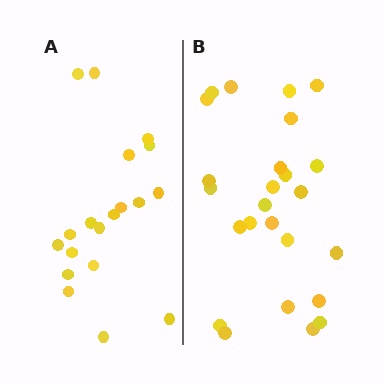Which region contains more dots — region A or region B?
Region B (the right region) has more dots.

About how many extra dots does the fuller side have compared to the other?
Region B has about 6 more dots than region A.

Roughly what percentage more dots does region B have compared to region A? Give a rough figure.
About 30% more.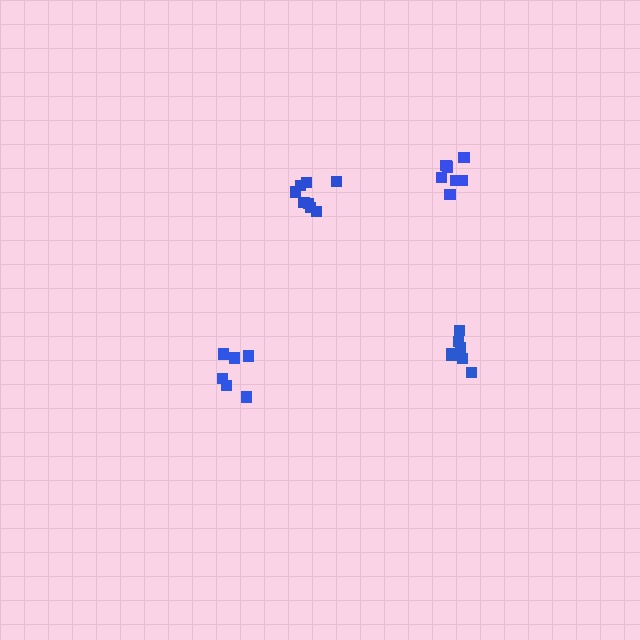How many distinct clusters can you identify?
There are 4 distinct clusters.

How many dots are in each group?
Group 1: 7 dots, Group 2: 8 dots, Group 3: 6 dots, Group 4: 7 dots (28 total).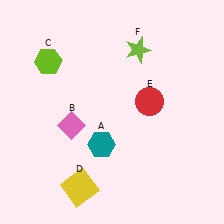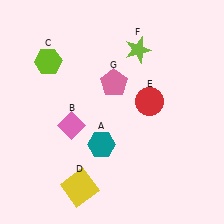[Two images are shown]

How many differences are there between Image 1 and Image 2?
There is 1 difference between the two images.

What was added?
A pink pentagon (G) was added in Image 2.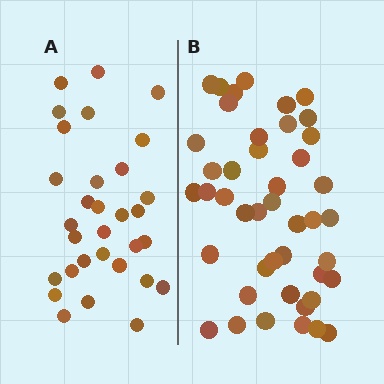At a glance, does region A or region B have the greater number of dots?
Region B (the right region) has more dots.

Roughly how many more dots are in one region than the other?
Region B has approximately 15 more dots than region A.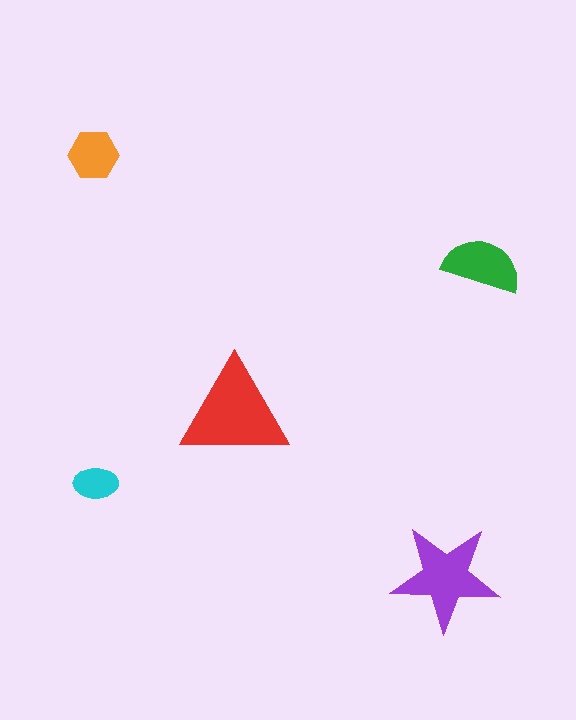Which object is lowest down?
The purple star is bottommost.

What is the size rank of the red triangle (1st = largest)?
1st.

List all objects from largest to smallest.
The red triangle, the purple star, the green semicircle, the orange hexagon, the cyan ellipse.